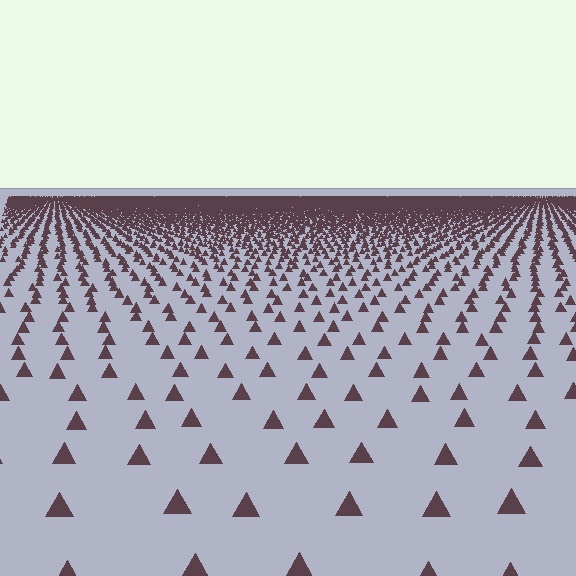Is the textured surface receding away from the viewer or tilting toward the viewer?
The surface is receding away from the viewer. Texture elements get smaller and denser toward the top.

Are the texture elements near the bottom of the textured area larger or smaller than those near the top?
Larger. Near the bottom, elements are closer to the viewer and appear at a bigger on-screen size.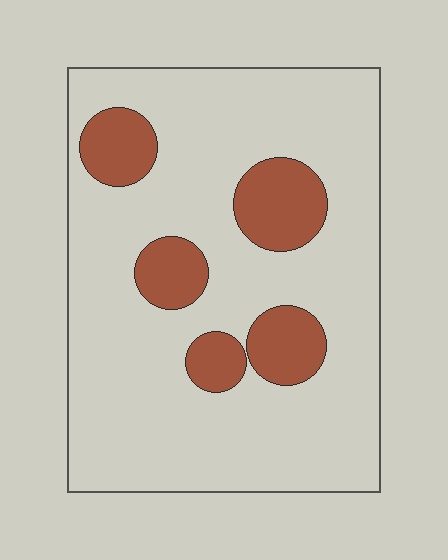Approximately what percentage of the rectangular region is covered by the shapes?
Approximately 20%.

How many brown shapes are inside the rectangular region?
5.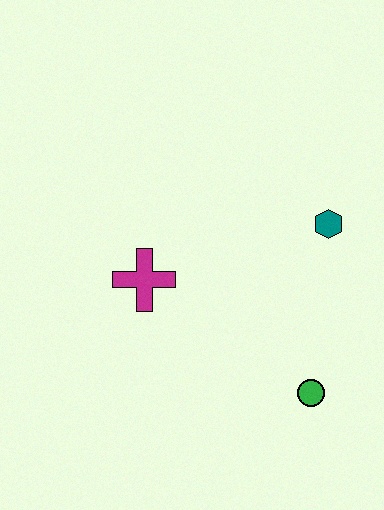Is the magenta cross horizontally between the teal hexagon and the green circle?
No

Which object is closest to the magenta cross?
The teal hexagon is closest to the magenta cross.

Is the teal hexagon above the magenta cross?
Yes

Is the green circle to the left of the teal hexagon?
Yes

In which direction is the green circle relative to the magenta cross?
The green circle is to the right of the magenta cross.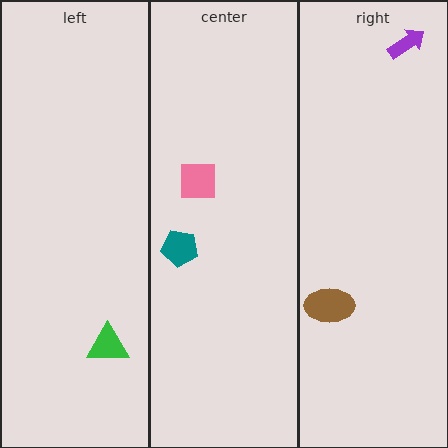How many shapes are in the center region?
2.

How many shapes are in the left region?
1.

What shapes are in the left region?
The green triangle.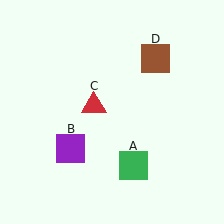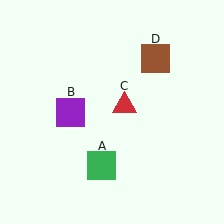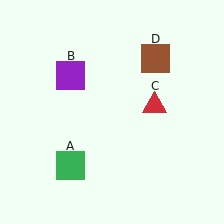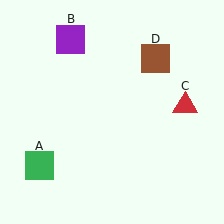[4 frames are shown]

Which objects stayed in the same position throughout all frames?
Brown square (object D) remained stationary.